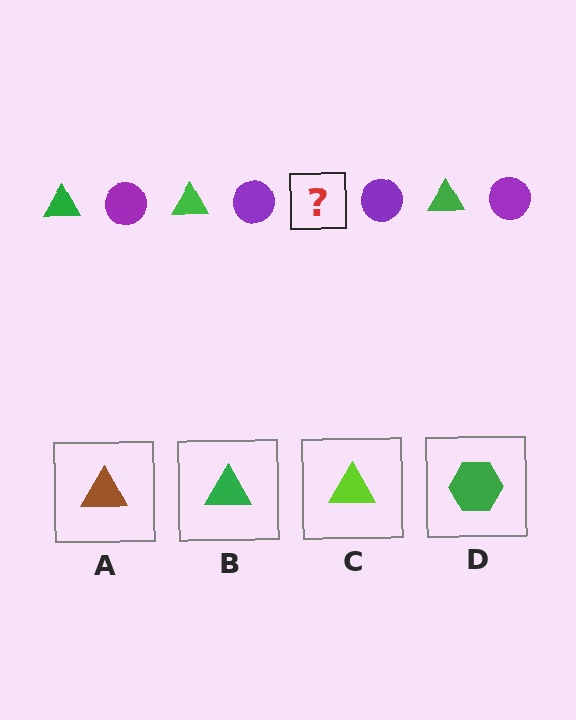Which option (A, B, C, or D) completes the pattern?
B.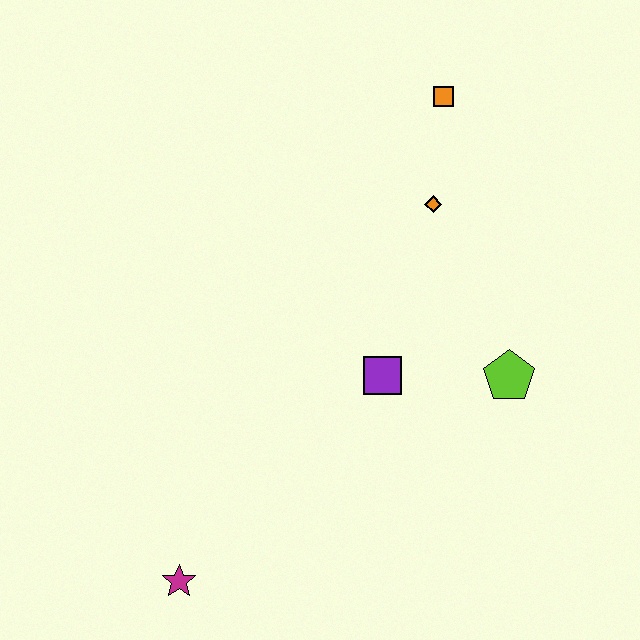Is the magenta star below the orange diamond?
Yes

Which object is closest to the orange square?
The orange diamond is closest to the orange square.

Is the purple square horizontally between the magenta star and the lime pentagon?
Yes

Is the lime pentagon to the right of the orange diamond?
Yes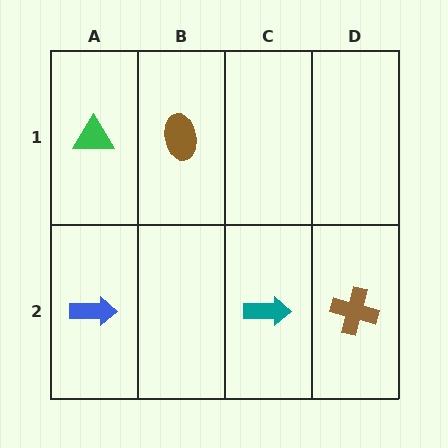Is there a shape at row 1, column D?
No, that cell is empty.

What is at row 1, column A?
A green triangle.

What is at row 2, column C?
A teal arrow.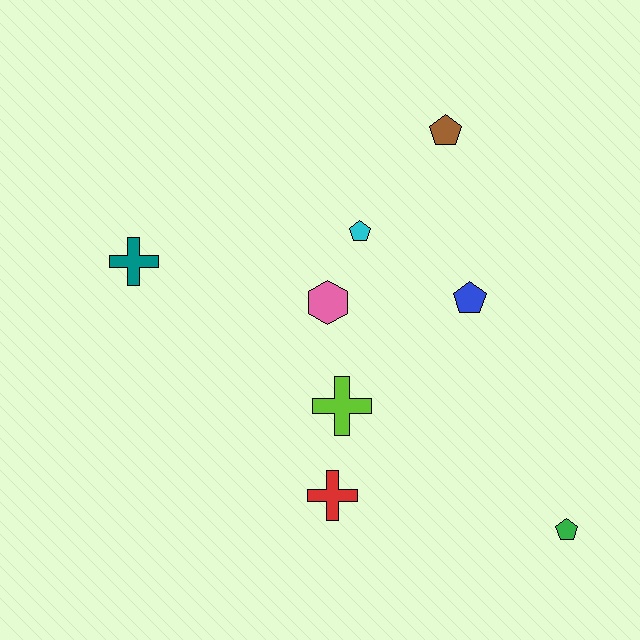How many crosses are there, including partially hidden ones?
There are 3 crosses.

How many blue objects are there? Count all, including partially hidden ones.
There is 1 blue object.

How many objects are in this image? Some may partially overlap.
There are 8 objects.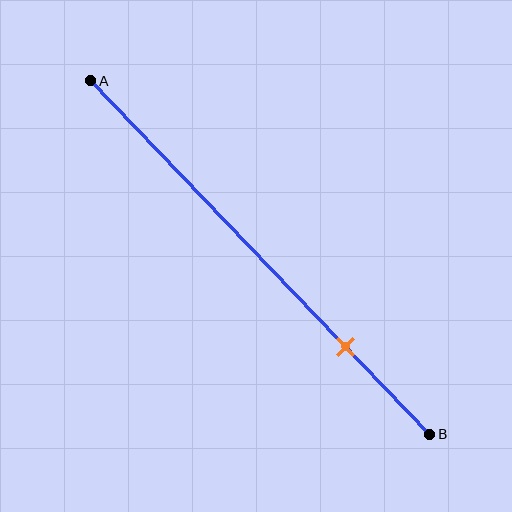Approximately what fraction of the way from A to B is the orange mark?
The orange mark is approximately 75% of the way from A to B.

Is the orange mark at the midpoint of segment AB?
No, the mark is at about 75% from A, not at the 50% midpoint.